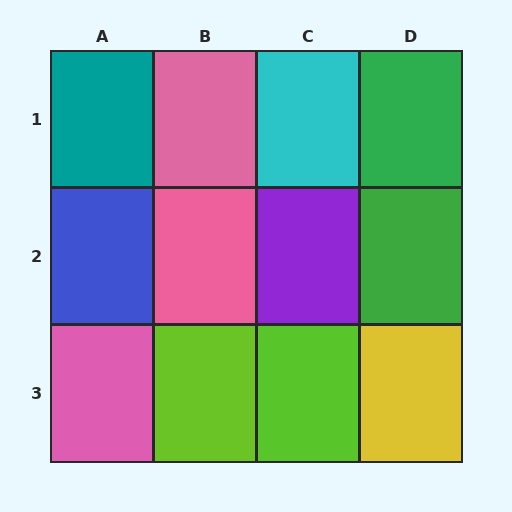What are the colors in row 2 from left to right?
Blue, pink, purple, green.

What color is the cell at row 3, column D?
Yellow.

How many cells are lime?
2 cells are lime.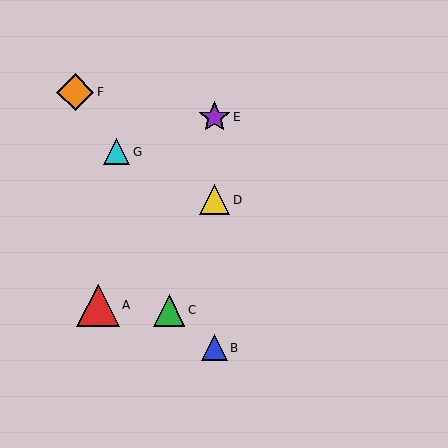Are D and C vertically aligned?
No, D is at x≈214 and C is at x≈169.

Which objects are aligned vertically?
Objects B, D, E are aligned vertically.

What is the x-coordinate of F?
Object F is at x≈75.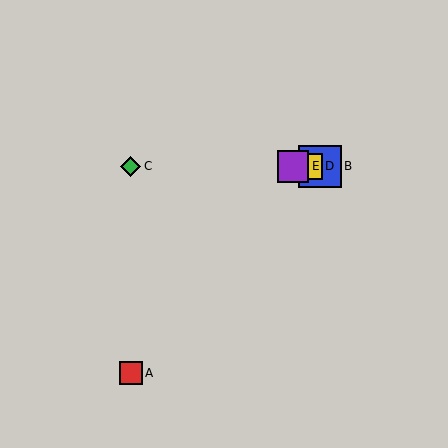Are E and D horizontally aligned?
Yes, both are at y≈166.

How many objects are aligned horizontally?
4 objects (B, C, D, E) are aligned horizontally.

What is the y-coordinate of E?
Object E is at y≈166.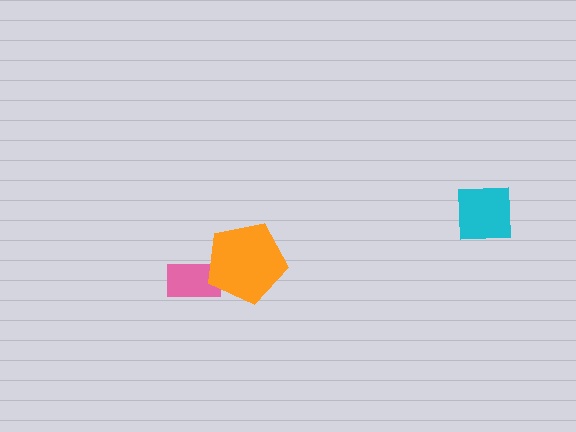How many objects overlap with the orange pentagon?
1 object overlaps with the orange pentagon.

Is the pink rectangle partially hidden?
Yes, it is partially covered by another shape.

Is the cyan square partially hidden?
No, no other shape covers it.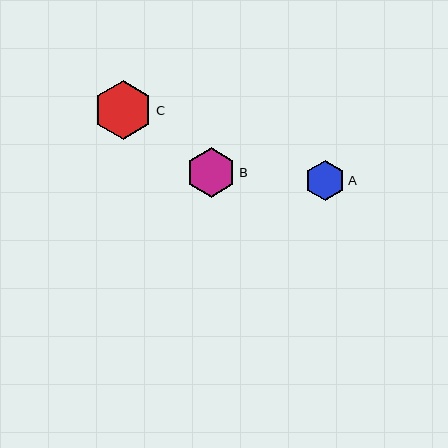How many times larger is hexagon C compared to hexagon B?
Hexagon C is approximately 1.2 times the size of hexagon B.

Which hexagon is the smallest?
Hexagon A is the smallest with a size of approximately 40 pixels.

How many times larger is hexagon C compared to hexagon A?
Hexagon C is approximately 1.5 times the size of hexagon A.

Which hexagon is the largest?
Hexagon C is the largest with a size of approximately 59 pixels.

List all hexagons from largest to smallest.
From largest to smallest: C, B, A.